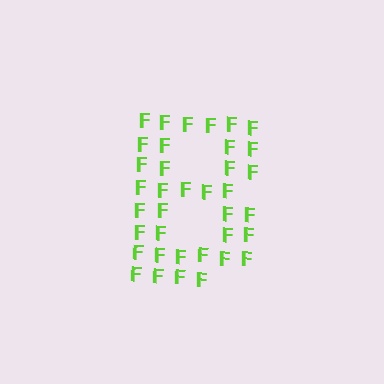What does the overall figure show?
The overall figure shows the letter B.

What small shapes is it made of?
It is made of small letter F's.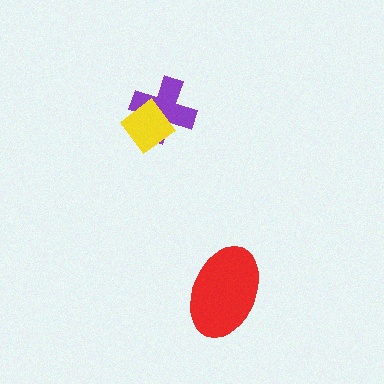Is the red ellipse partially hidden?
No, no other shape covers it.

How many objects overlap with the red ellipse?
0 objects overlap with the red ellipse.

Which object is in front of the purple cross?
The yellow diamond is in front of the purple cross.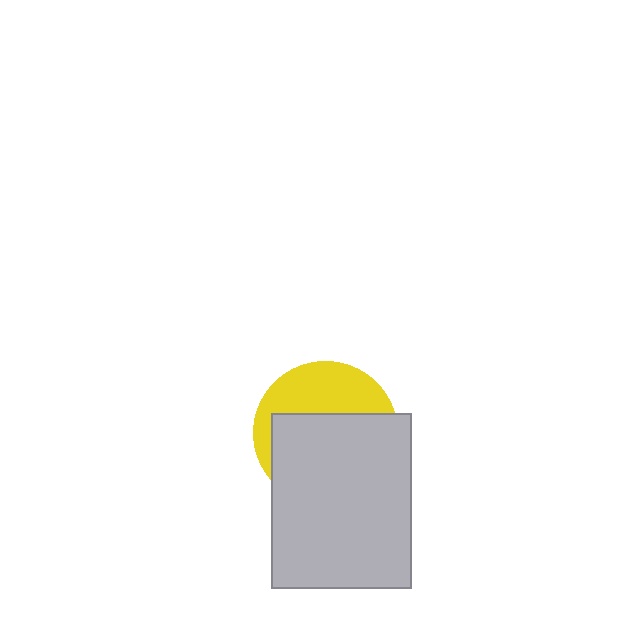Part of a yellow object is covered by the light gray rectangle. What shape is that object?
It is a circle.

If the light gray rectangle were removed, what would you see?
You would see the complete yellow circle.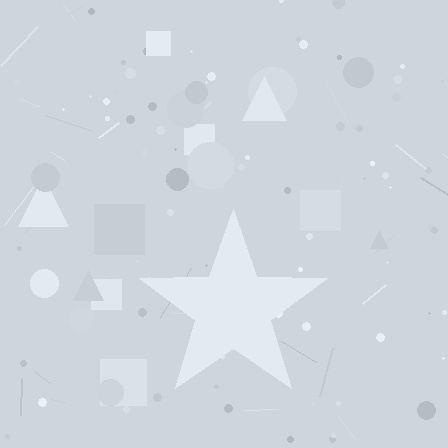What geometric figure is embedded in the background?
A star is embedded in the background.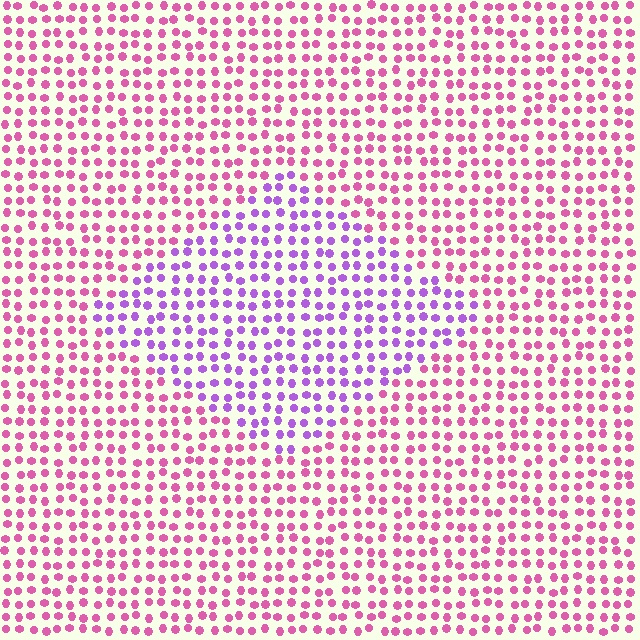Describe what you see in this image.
The image is filled with small pink elements in a uniform arrangement. A diamond-shaped region is visible where the elements are tinted to a slightly different hue, forming a subtle color boundary.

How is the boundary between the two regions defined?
The boundary is defined purely by a slight shift in hue (about 44 degrees). Spacing, size, and orientation are identical on both sides.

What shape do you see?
I see a diamond.